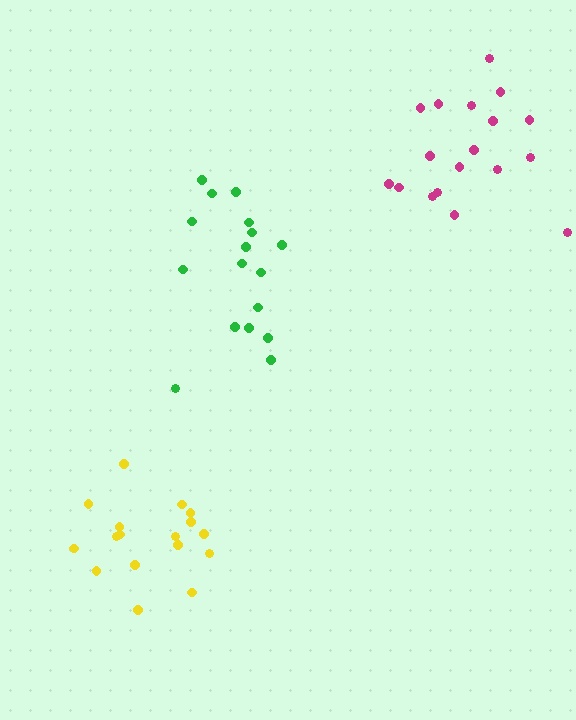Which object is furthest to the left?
The yellow cluster is leftmost.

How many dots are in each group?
Group 1: 18 dots, Group 2: 17 dots, Group 3: 17 dots (52 total).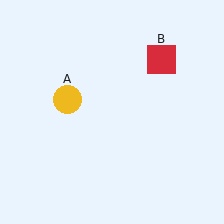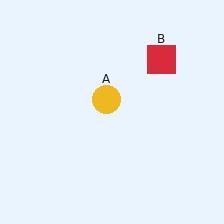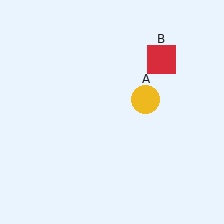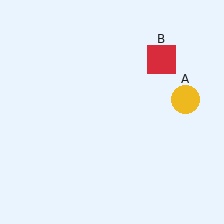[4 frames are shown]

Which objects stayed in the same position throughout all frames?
Red square (object B) remained stationary.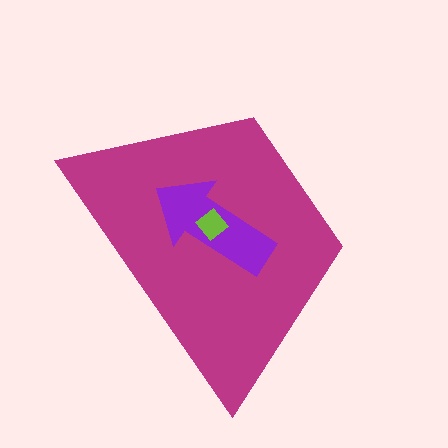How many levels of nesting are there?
3.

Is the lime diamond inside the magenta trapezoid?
Yes.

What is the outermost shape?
The magenta trapezoid.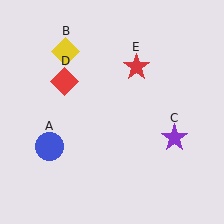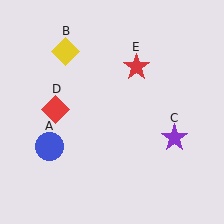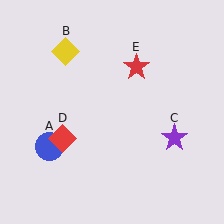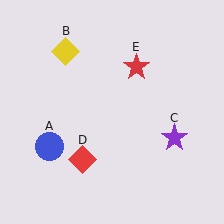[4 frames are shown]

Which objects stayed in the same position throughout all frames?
Blue circle (object A) and yellow diamond (object B) and purple star (object C) and red star (object E) remained stationary.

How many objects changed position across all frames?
1 object changed position: red diamond (object D).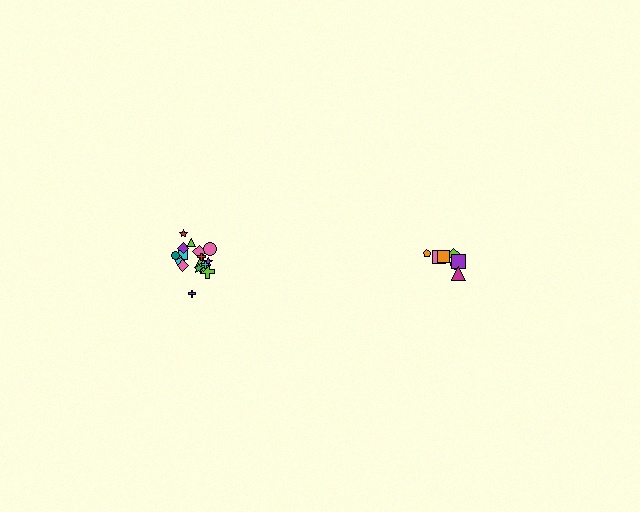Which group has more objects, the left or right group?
The left group.